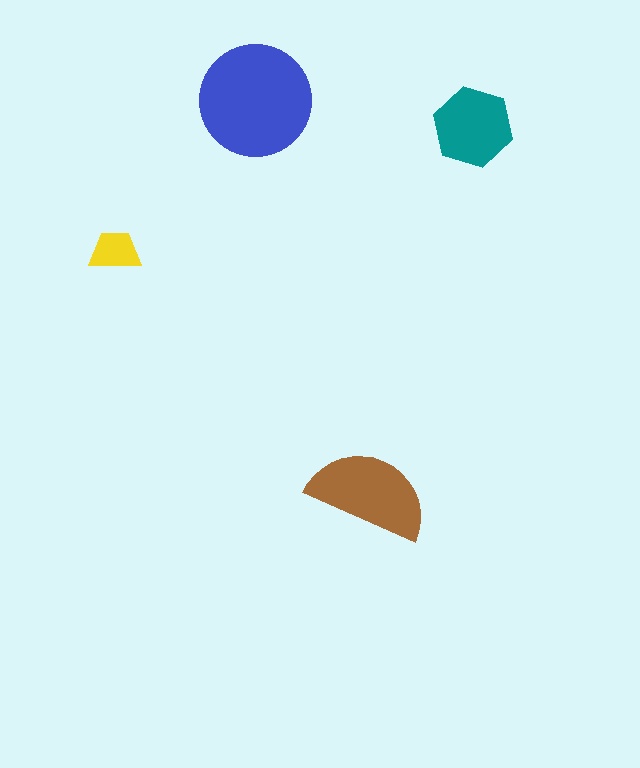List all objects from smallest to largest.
The yellow trapezoid, the teal hexagon, the brown semicircle, the blue circle.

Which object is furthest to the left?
The yellow trapezoid is leftmost.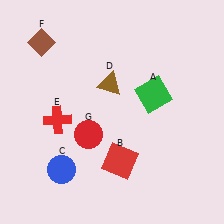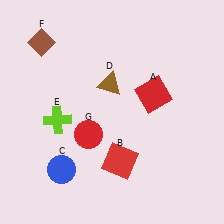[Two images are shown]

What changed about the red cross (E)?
In Image 1, E is red. In Image 2, it changed to lime.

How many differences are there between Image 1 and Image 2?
There are 2 differences between the two images.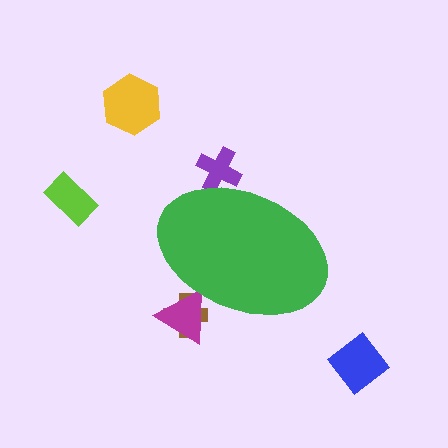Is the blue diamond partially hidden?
No, the blue diamond is fully visible.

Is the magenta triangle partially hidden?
Yes, the magenta triangle is partially hidden behind the green ellipse.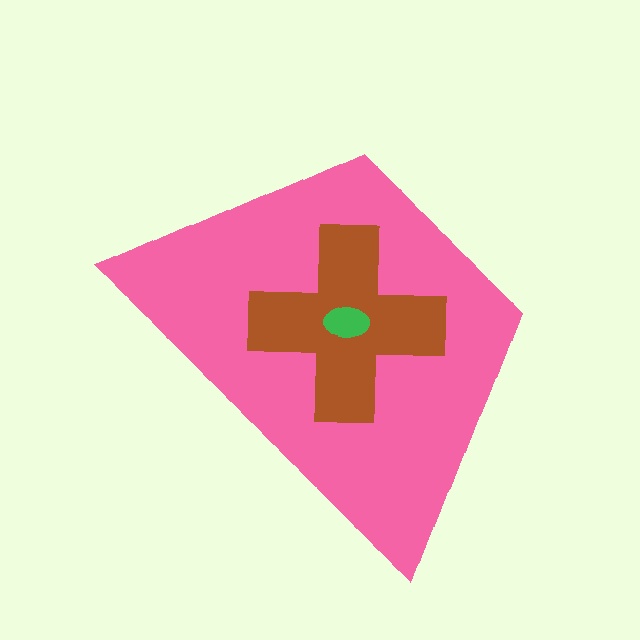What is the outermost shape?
The pink trapezoid.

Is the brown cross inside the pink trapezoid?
Yes.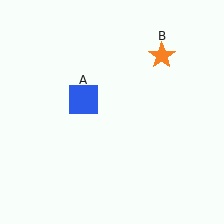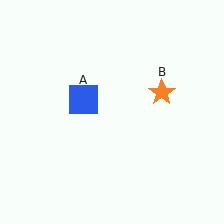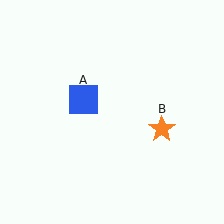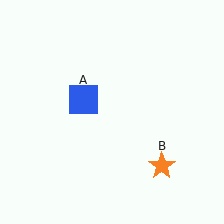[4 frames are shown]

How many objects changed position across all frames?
1 object changed position: orange star (object B).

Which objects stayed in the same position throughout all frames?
Blue square (object A) remained stationary.